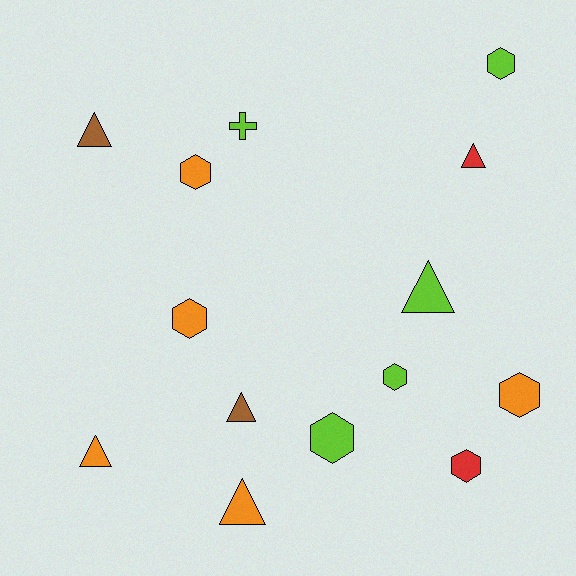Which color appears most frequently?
Lime, with 5 objects.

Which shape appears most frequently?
Hexagon, with 7 objects.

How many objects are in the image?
There are 14 objects.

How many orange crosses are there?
There are no orange crosses.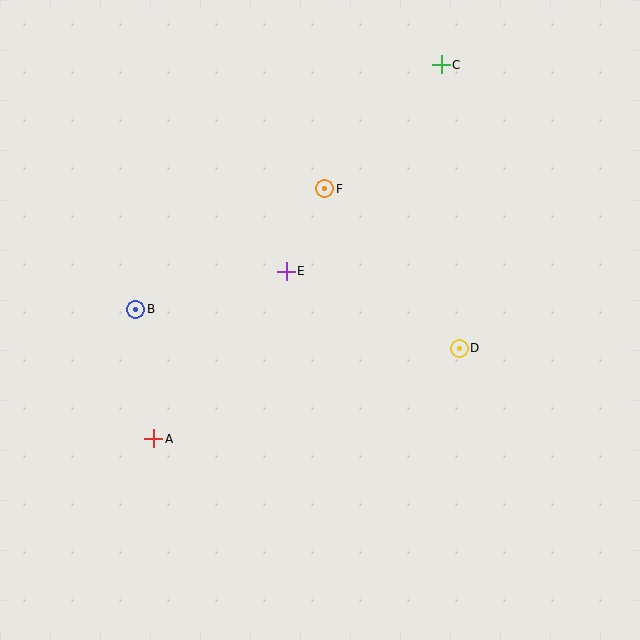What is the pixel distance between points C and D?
The distance between C and D is 284 pixels.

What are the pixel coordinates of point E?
Point E is at (286, 271).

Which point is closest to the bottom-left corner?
Point A is closest to the bottom-left corner.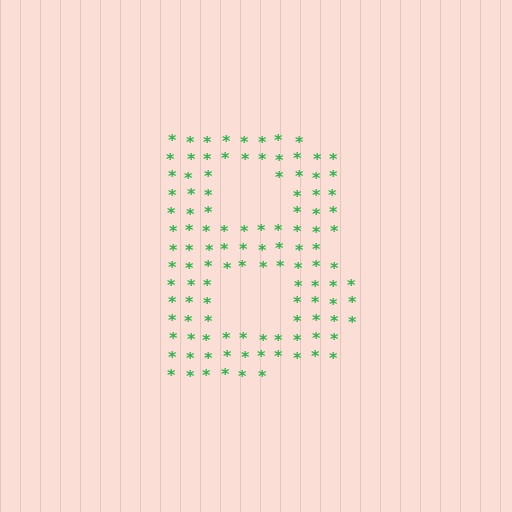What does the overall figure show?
The overall figure shows the letter B.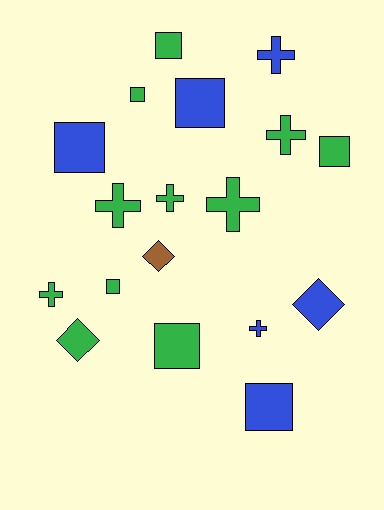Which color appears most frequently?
Green, with 11 objects.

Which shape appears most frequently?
Square, with 8 objects.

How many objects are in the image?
There are 18 objects.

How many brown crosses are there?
There are no brown crosses.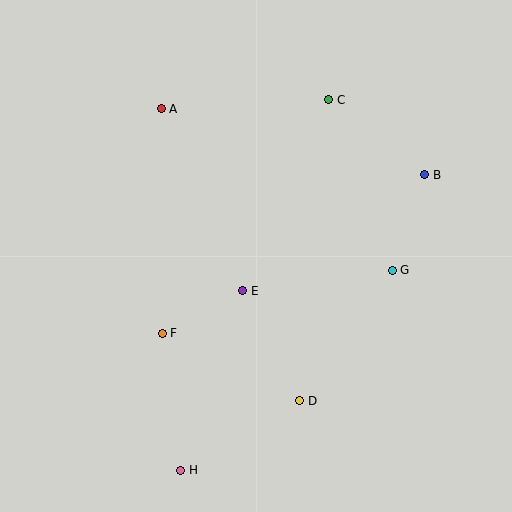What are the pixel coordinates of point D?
Point D is at (300, 401).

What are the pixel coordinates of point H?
Point H is at (181, 470).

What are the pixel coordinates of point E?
Point E is at (243, 291).